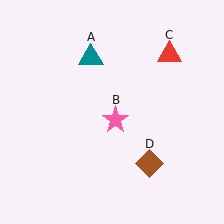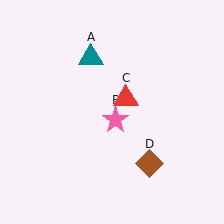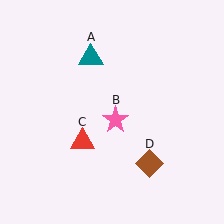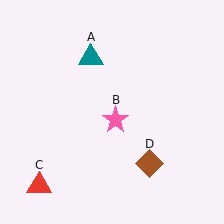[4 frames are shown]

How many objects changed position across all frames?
1 object changed position: red triangle (object C).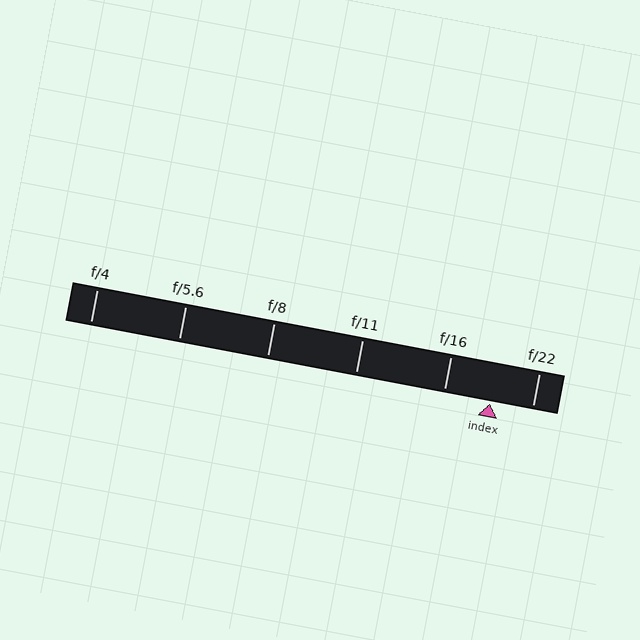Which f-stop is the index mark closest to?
The index mark is closest to f/22.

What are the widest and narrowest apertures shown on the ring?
The widest aperture shown is f/4 and the narrowest is f/22.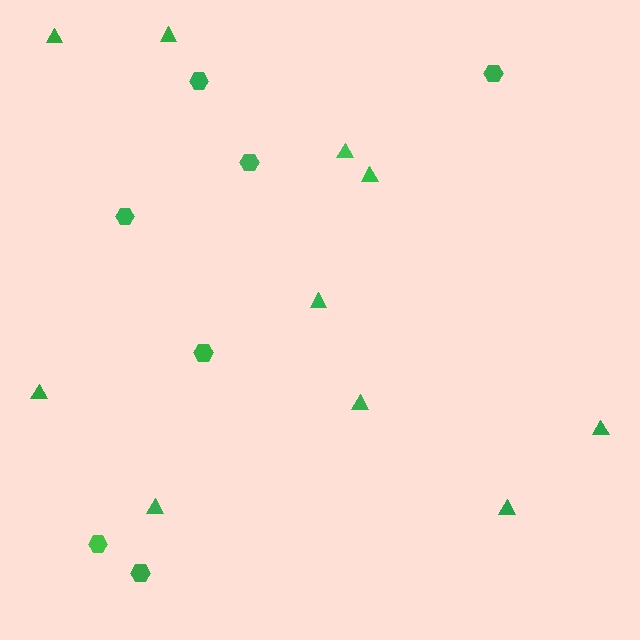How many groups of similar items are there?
There are 2 groups: one group of triangles (10) and one group of hexagons (7).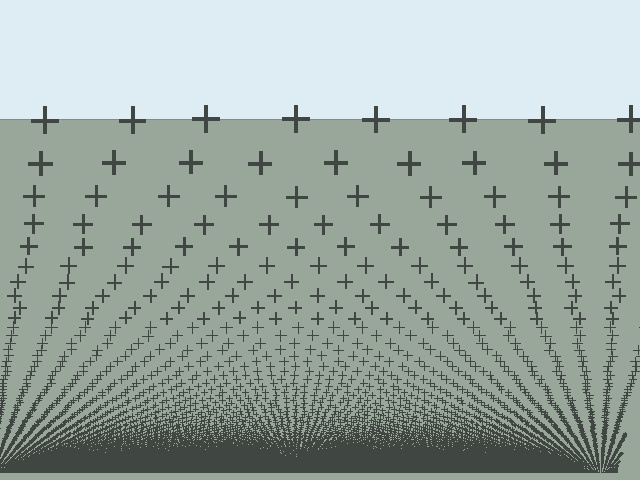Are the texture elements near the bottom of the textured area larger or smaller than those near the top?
Smaller. The gradient is inverted — elements near the bottom are smaller and denser.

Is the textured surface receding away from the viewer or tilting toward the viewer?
The surface appears to tilt toward the viewer. Texture elements get larger and sparser toward the top.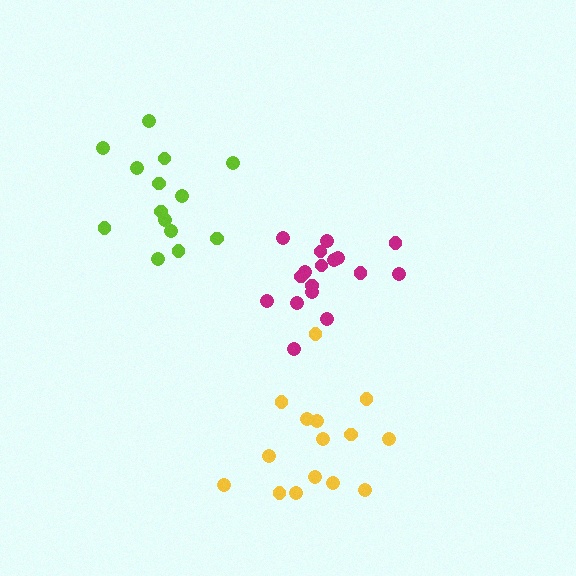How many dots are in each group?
Group 1: 17 dots, Group 2: 14 dots, Group 3: 15 dots (46 total).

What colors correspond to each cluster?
The clusters are colored: magenta, lime, yellow.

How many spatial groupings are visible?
There are 3 spatial groupings.